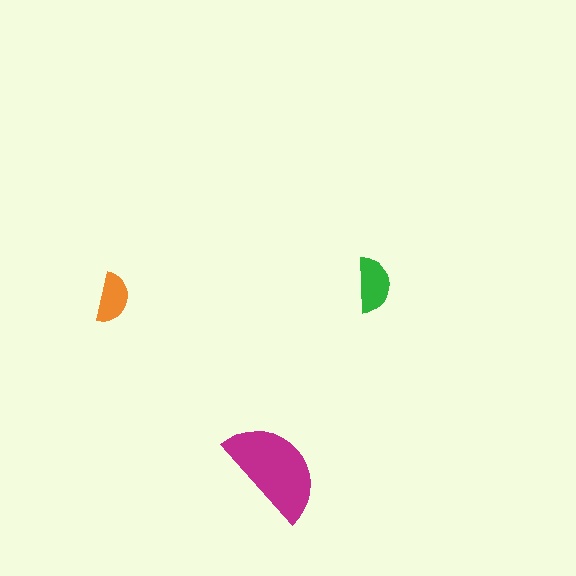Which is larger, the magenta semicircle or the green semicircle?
The magenta one.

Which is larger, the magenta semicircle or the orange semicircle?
The magenta one.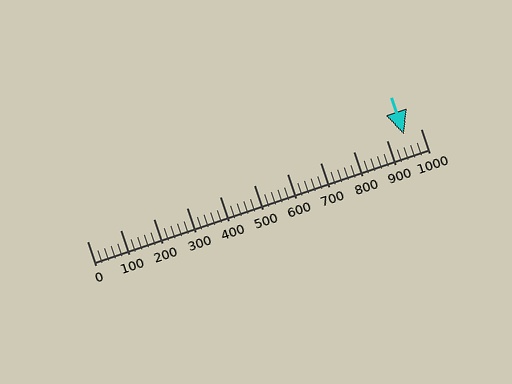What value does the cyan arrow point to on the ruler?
The cyan arrow points to approximately 951.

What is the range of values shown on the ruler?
The ruler shows values from 0 to 1000.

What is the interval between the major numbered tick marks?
The major tick marks are spaced 100 units apart.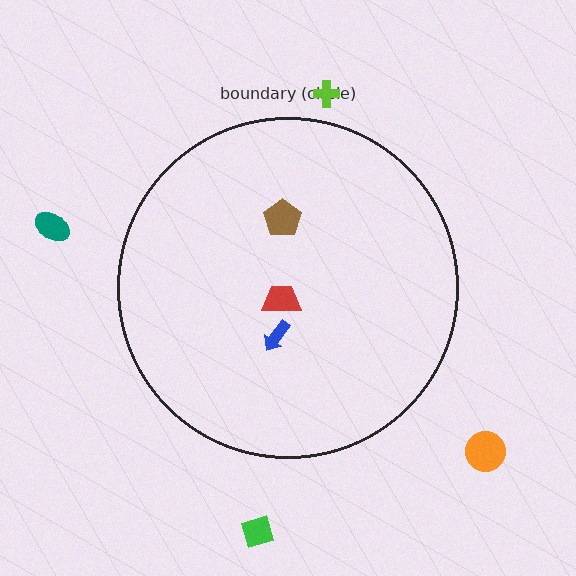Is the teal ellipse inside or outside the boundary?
Outside.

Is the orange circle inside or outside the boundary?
Outside.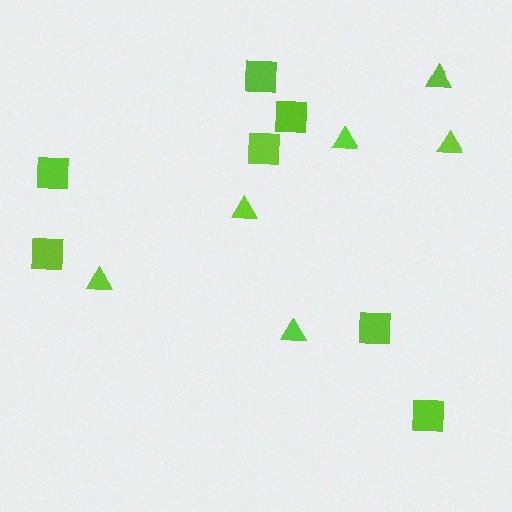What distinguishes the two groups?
There are 2 groups: one group of squares (7) and one group of triangles (6).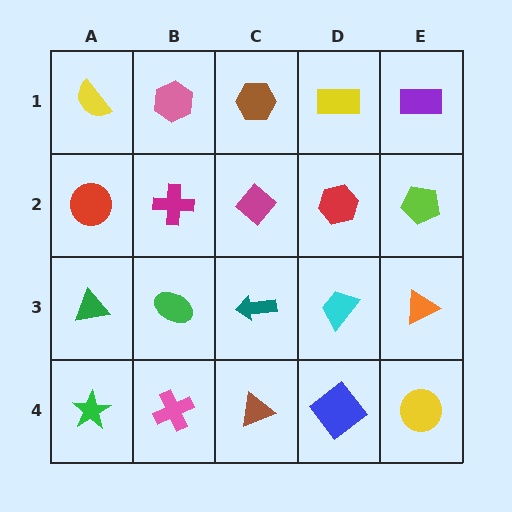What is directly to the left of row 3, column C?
A green ellipse.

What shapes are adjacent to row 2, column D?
A yellow rectangle (row 1, column D), a cyan trapezoid (row 3, column D), a magenta diamond (row 2, column C), a lime pentagon (row 2, column E).